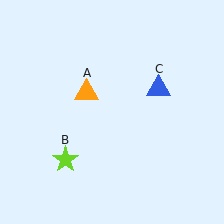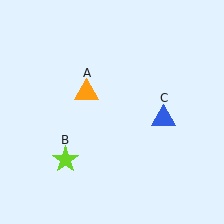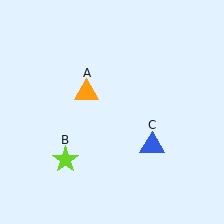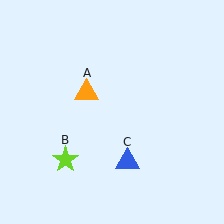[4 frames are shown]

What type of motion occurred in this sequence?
The blue triangle (object C) rotated clockwise around the center of the scene.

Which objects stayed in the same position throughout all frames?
Orange triangle (object A) and lime star (object B) remained stationary.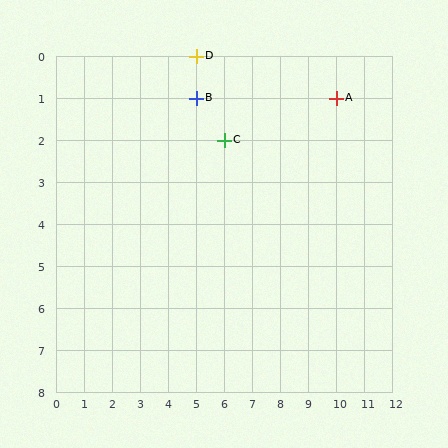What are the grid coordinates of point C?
Point C is at grid coordinates (6, 2).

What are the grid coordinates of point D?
Point D is at grid coordinates (5, 0).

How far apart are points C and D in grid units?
Points C and D are 1 column and 2 rows apart (about 2.2 grid units diagonally).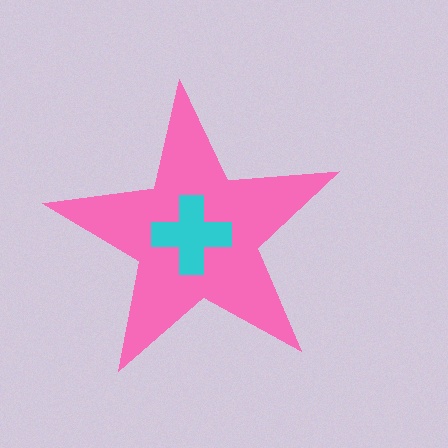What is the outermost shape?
The pink star.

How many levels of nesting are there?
2.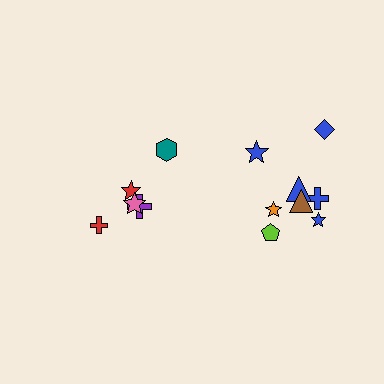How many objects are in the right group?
There are 8 objects.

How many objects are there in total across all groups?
There are 13 objects.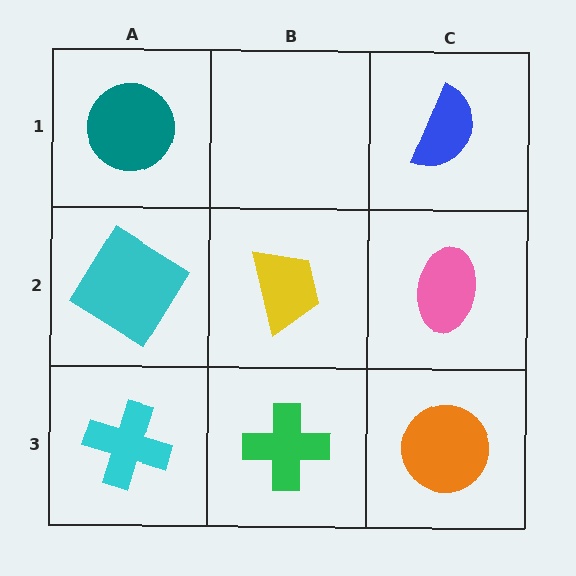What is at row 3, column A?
A cyan cross.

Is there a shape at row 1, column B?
No, that cell is empty.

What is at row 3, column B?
A green cross.